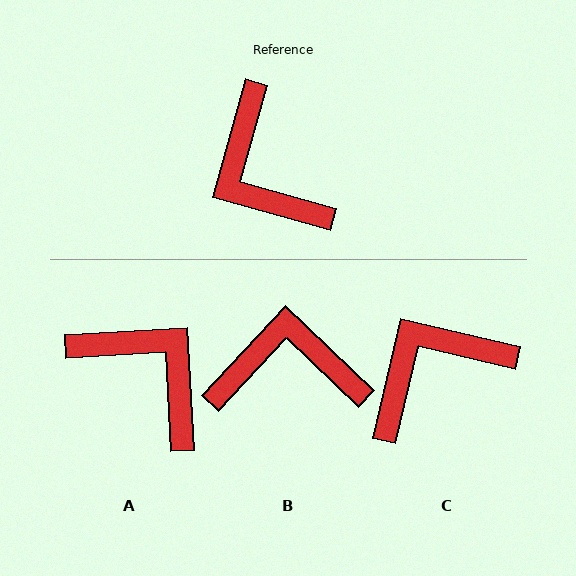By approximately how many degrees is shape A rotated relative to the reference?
Approximately 161 degrees clockwise.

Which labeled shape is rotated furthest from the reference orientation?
A, about 161 degrees away.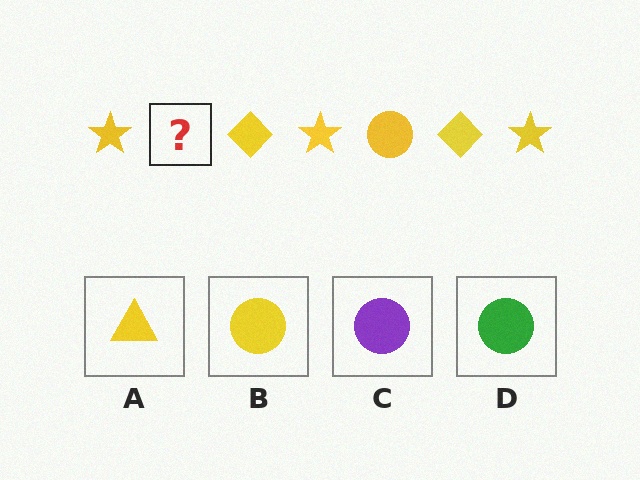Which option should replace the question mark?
Option B.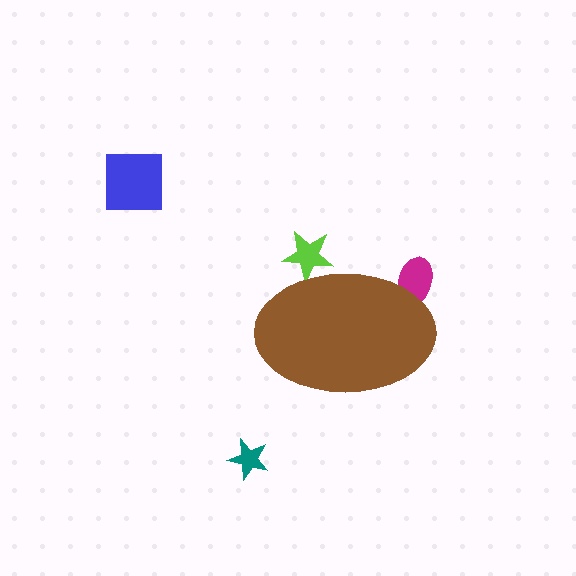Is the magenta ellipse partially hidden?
Yes, the magenta ellipse is partially hidden behind the brown ellipse.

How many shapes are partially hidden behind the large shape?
2 shapes are partially hidden.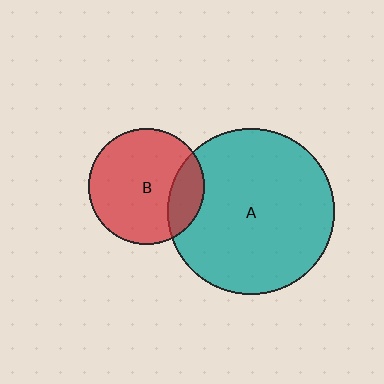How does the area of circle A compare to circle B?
Approximately 2.1 times.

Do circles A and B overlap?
Yes.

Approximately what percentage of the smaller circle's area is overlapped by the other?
Approximately 20%.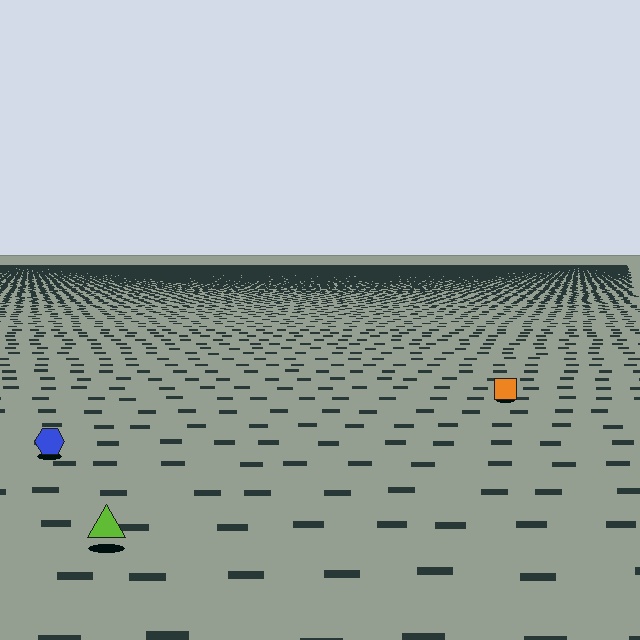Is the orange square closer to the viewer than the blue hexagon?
No. The blue hexagon is closer — you can tell from the texture gradient: the ground texture is coarser near it.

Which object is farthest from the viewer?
The orange square is farthest from the viewer. It appears smaller and the ground texture around it is denser.